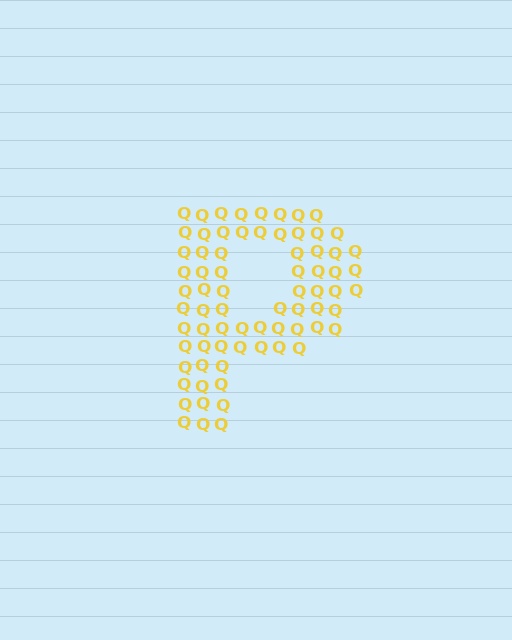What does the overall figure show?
The overall figure shows the letter P.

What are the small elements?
The small elements are letter Q's.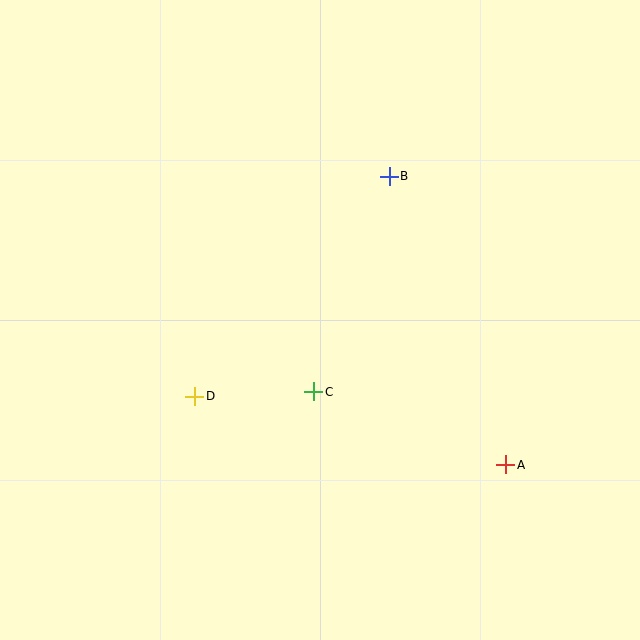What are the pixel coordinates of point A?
Point A is at (506, 465).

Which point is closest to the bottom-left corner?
Point D is closest to the bottom-left corner.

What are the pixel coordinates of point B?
Point B is at (389, 176).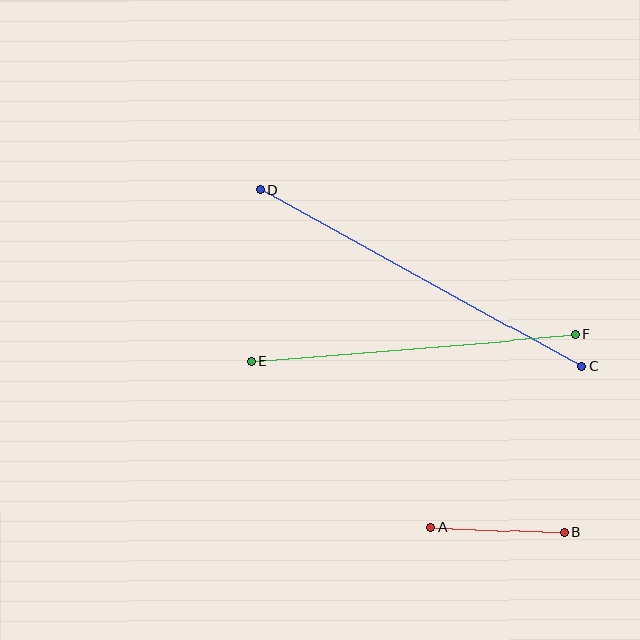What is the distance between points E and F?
The distance is approximately 325 pixels.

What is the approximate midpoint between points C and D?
The midpoint is at approximately (421, 278) pixels.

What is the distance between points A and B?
The distance is approximately 133 pixels.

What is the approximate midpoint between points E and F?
The midpoint is at approximately (413, 348) pixels.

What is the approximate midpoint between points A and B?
The midpoint is at approximately (497, 530) pixels.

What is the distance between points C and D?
The distance is approximately 367 pixels.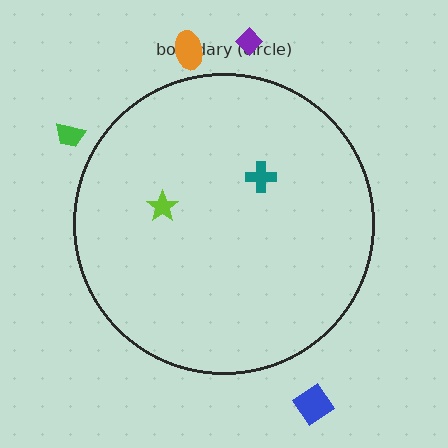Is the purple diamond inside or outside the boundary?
Outside.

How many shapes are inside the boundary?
2 inside, 4 outside.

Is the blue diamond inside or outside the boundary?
Outside.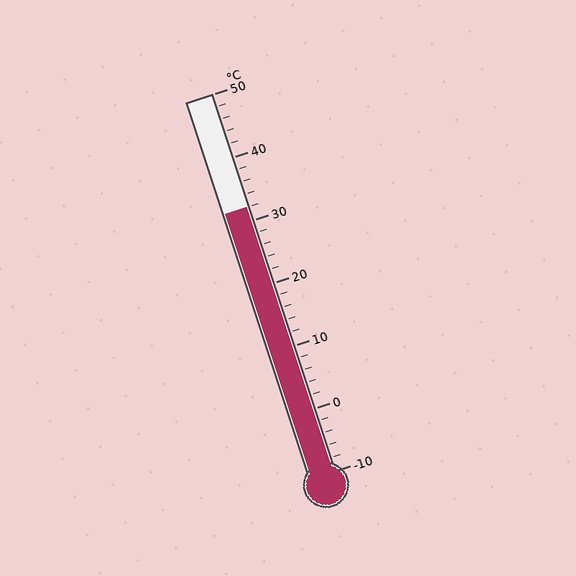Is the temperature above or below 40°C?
The temperature is below 40°C.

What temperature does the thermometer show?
The thermometer shows approximately 32°C.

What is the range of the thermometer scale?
The thermometer scale ranges from -10°C to 50°C.